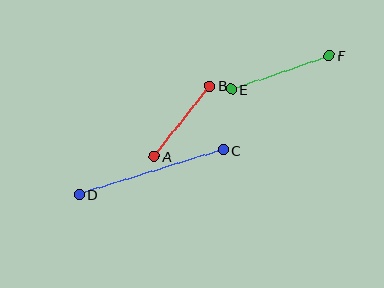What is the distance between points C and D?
The distance is approximately 151 pixels.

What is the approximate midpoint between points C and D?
The midpoint is at approximately (151, 172) pixels.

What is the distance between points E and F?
The distance is approximately 104 pixels.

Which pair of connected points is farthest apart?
Points C and D are farthest apart.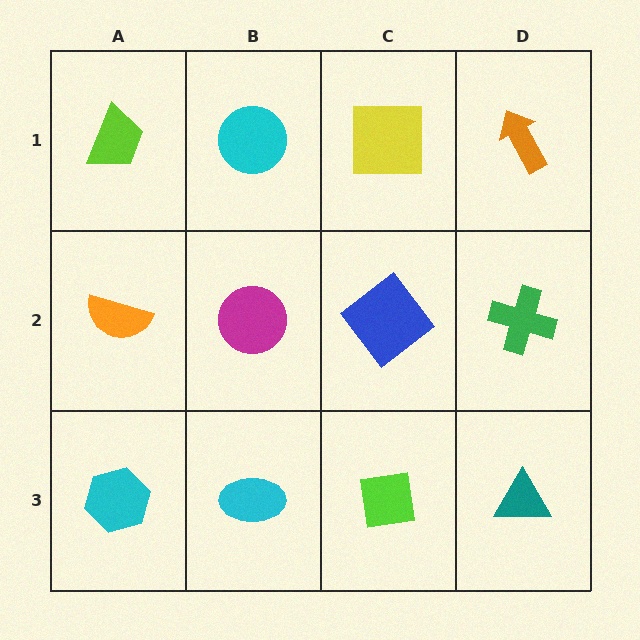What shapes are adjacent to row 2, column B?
A cyan circle (row 1, column B), a cyan ellipse (row 3, column B), an orange semicircle (row 2, column A), a blue diamond (row 2, column C).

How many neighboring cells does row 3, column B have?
3.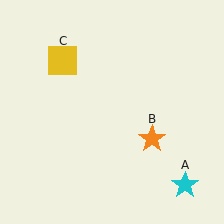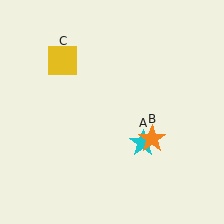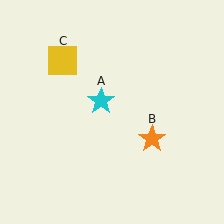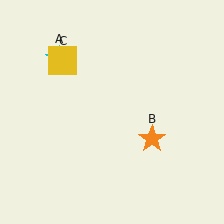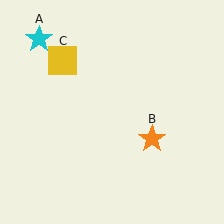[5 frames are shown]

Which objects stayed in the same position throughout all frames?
Orange star (object B) and yellow square (object C) remained stationary.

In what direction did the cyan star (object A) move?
The cyan star (object A) moved up and to the left.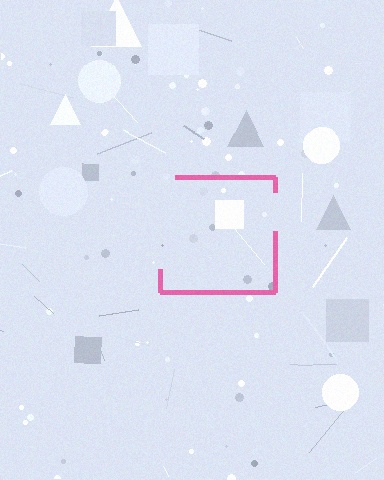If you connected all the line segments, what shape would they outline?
They would outline a square.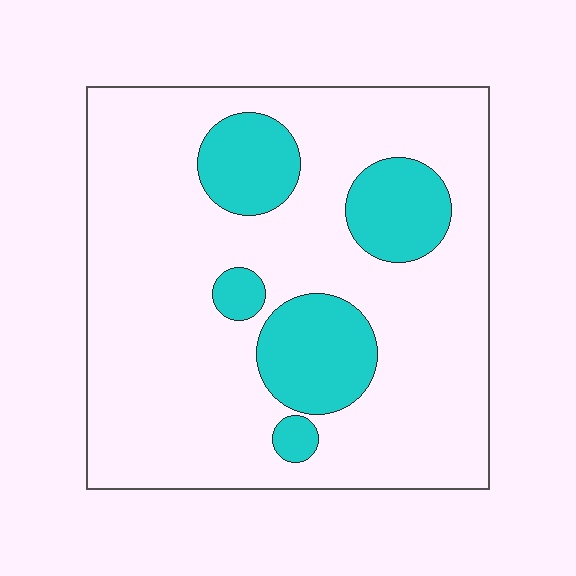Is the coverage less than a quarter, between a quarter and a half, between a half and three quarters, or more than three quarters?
Less than a quarter.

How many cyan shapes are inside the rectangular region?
5.